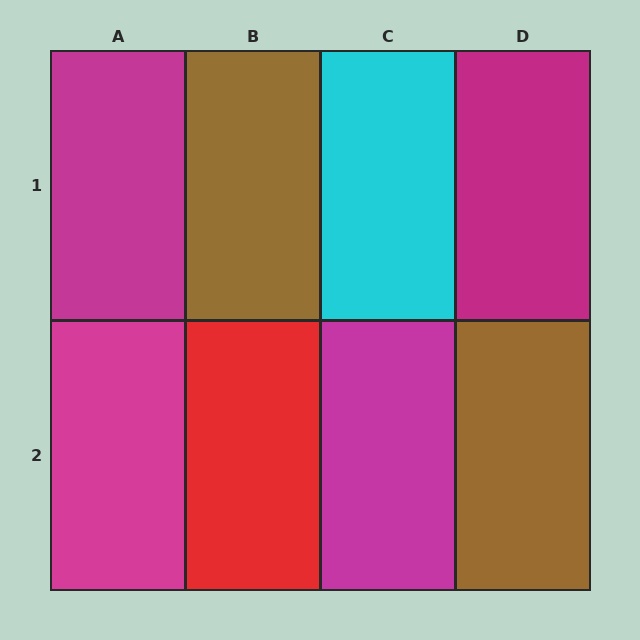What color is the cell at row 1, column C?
Cyan.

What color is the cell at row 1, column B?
Brown.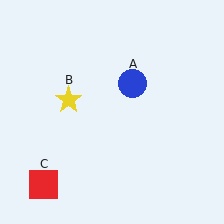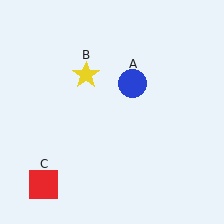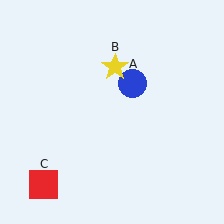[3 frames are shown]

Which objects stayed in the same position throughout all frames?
Blue circle (object A) and red square (object C) remained stationary.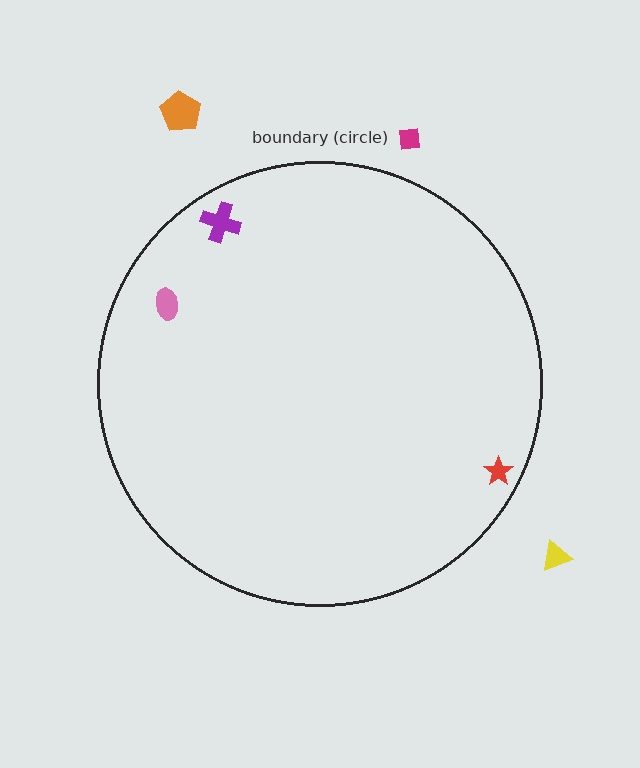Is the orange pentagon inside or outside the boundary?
Outside.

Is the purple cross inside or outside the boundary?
Inside.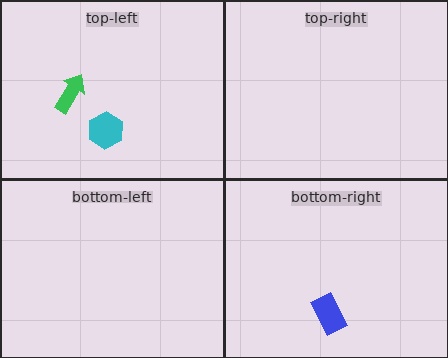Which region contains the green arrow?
The top-left region.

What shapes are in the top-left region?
The green arrow, the cyan hexagon.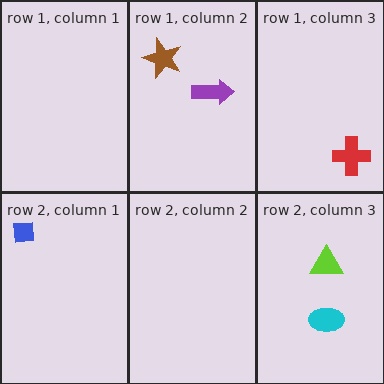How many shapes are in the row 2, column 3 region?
2.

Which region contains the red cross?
The row 1, column 3 region.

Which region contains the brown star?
The row 1, column 2 region.